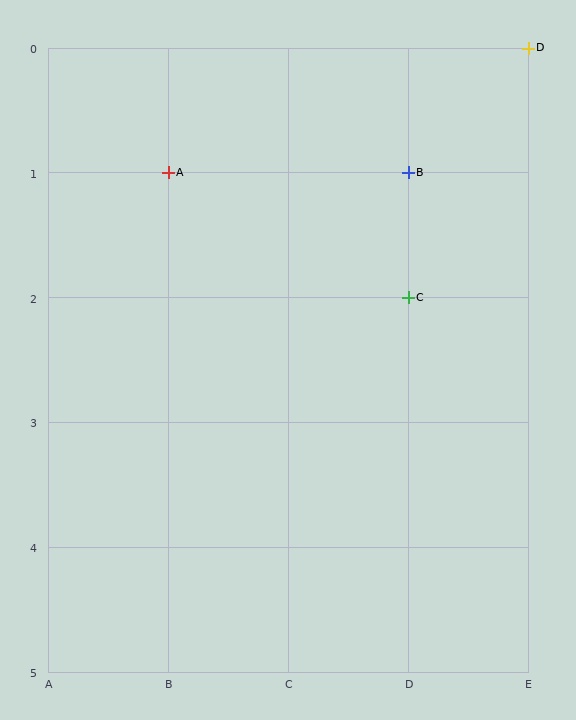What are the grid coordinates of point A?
Point A is at grid coordinates (B, 1).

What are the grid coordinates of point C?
Point C is at grid coordinates (D, 2).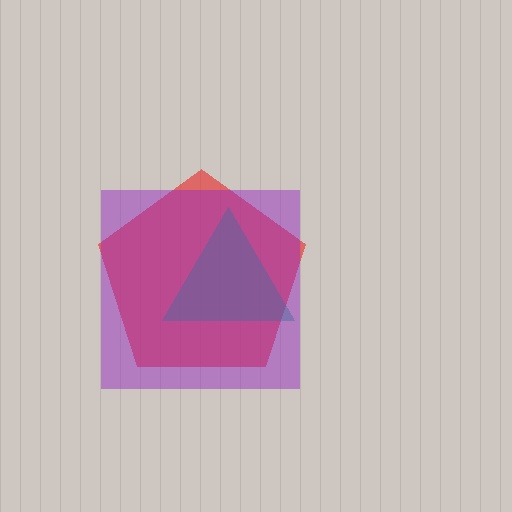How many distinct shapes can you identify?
There are 3 distinct shapes: a red pentagon, a teal triangle, a purple square.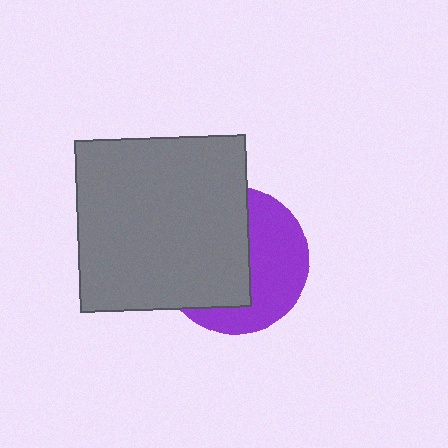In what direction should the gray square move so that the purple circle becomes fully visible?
The gray square should move left. That is the shortest direction to clear the overlap and leave the purple circle fully visible.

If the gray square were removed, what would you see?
You would see the complete purple circle.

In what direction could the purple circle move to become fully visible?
The purple circle could move right. That would shift it out from behind the gray square entirely.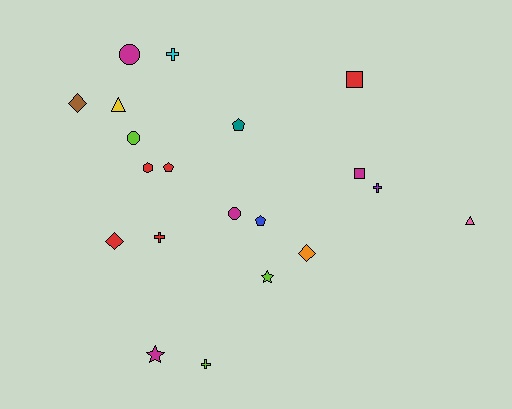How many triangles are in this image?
There are 2 triangles.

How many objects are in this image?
There are 20 objects.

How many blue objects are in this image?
There is 1 blue object.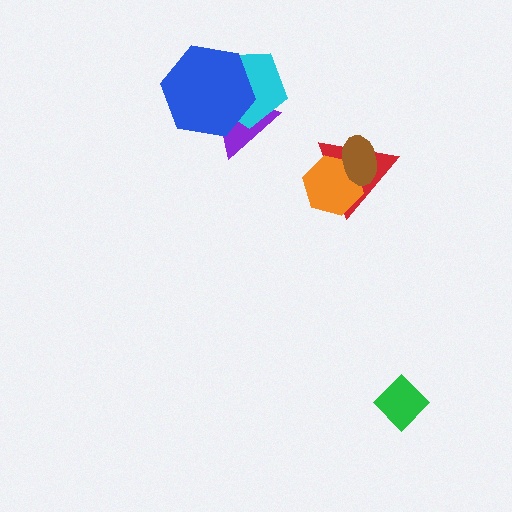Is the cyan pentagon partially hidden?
Yes, it is partially covered by another shape.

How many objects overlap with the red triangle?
2 objects overlap with the red triangle.